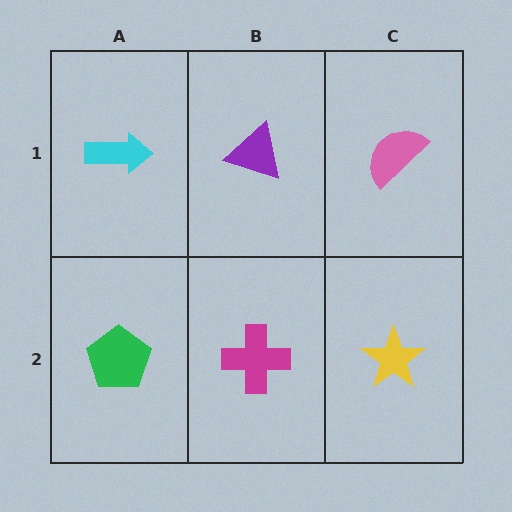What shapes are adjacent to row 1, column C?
A yellow star (row 2, column C), a purple triangle (row 1, column B).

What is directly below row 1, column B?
A magenta cross.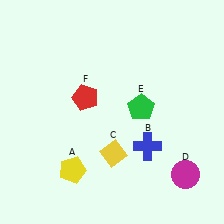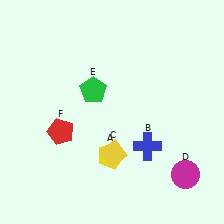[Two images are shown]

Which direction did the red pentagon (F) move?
The red pentagon (F) moved down.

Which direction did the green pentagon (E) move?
The green pentagon (E) moved left.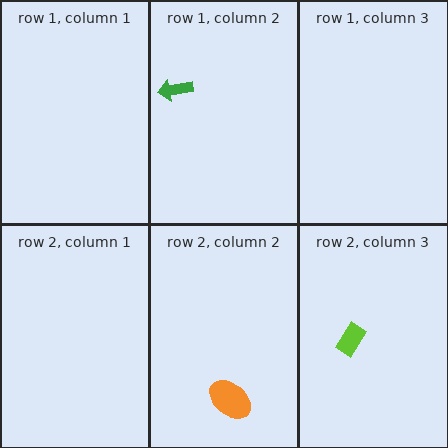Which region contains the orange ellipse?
The row 2, column 2 region.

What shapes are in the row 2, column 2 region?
The orange ellipse.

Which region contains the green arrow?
The row 1, column 2 region.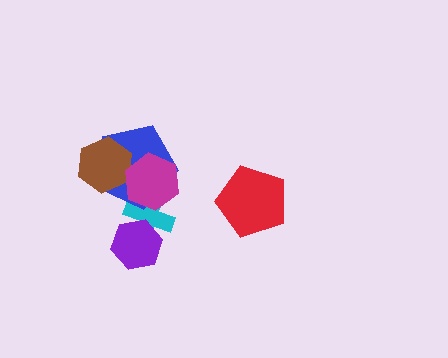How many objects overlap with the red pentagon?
0 objects overlap with the red pentagon.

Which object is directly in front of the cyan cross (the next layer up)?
The blue pentagon is directly in front of the cyan cross.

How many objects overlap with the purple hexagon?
1 object overlaps with the purple hexagon.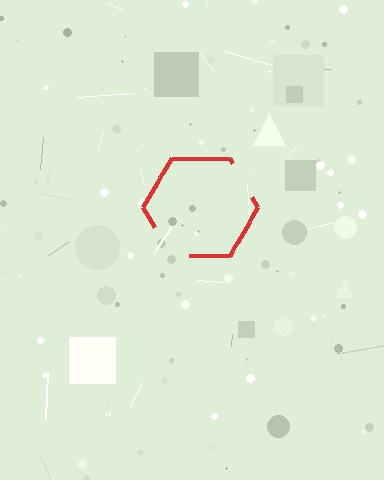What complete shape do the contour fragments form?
The contour fragments form a hexagon.